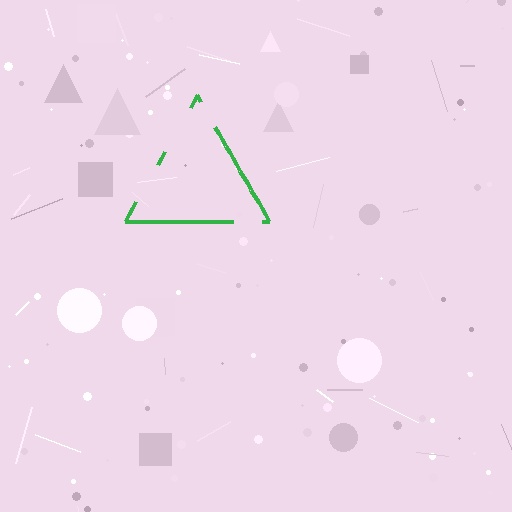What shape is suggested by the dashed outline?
The dashed outline suggests a triangle.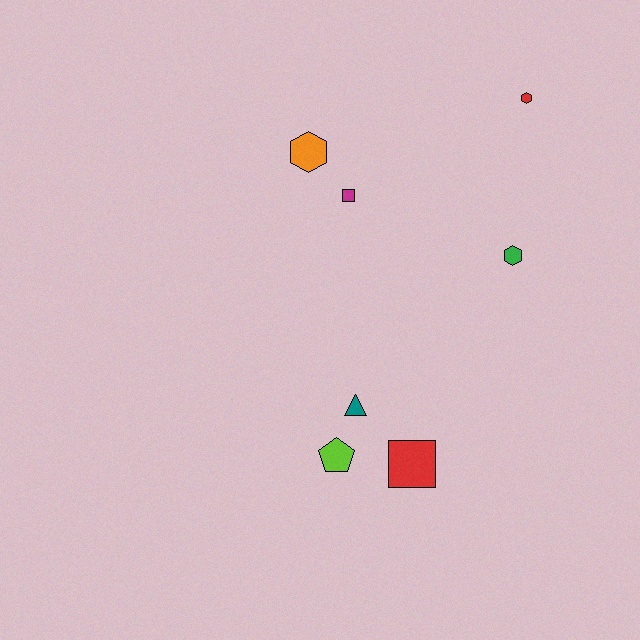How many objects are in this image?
There are 7 objects.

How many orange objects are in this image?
There is 1 orange object.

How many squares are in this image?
There are 2 squares.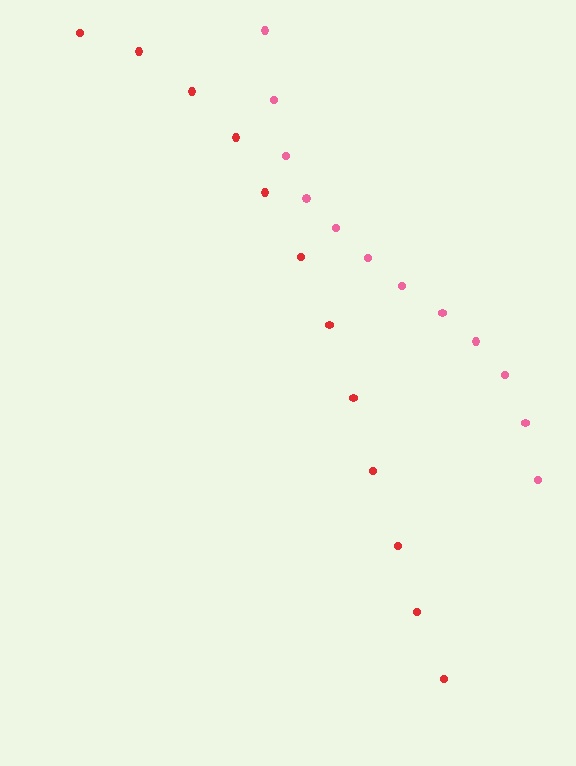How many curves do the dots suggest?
There are 2 distinct paths.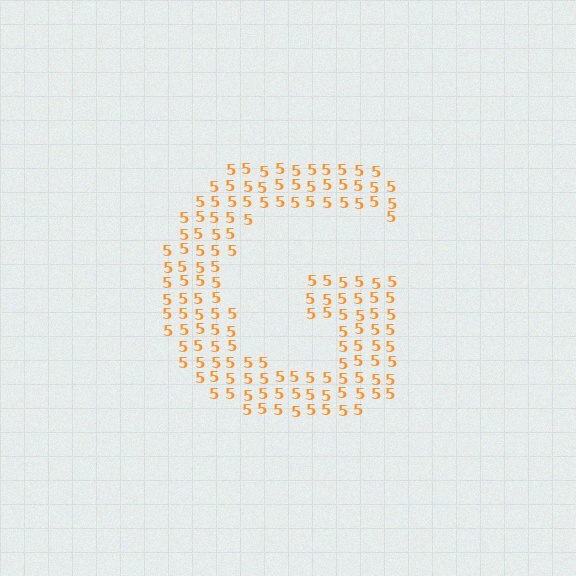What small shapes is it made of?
It is made of small digit 5's.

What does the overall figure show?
The overall figure shows the letter G.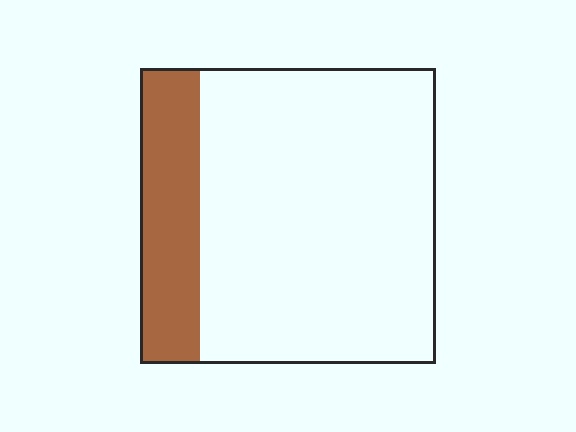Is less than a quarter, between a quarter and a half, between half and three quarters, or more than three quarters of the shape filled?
Less than a quarter.